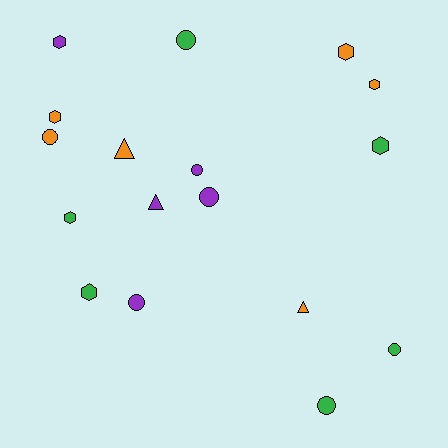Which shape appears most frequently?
Circle, with 7 objects.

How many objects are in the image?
There are 17 objects.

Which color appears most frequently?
Green, with 6 objects.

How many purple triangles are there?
There is 1 purple triangle.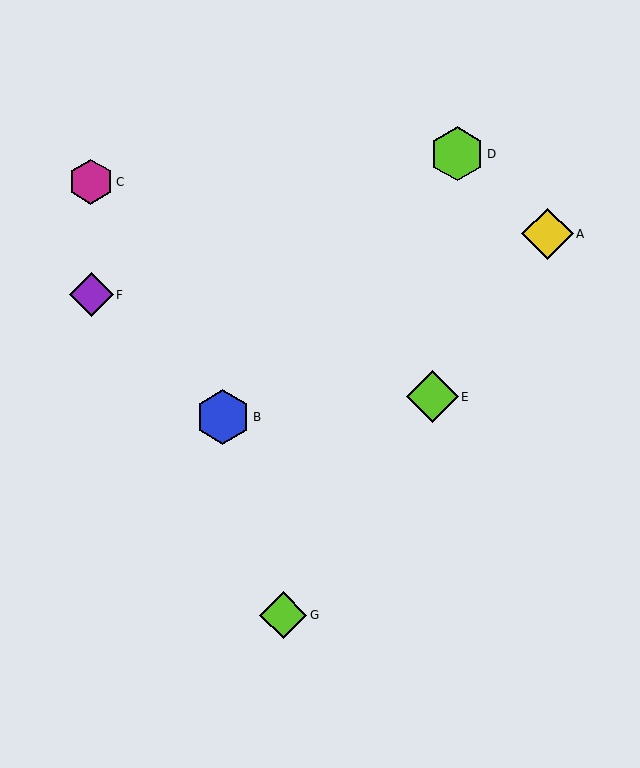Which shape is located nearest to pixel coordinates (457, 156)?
The lime hexagon (labeled D) at (457, 154) is nearest to that location.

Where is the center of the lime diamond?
The center of the lime diamond is at (433, 397).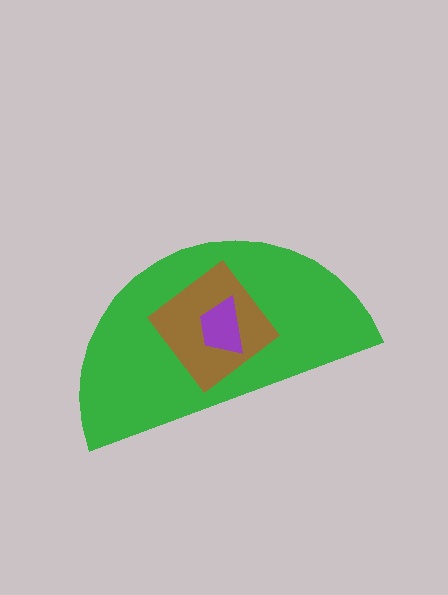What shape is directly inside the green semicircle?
The brown diamond.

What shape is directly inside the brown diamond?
The purple trapezoid.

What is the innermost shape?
The purple trapezoid.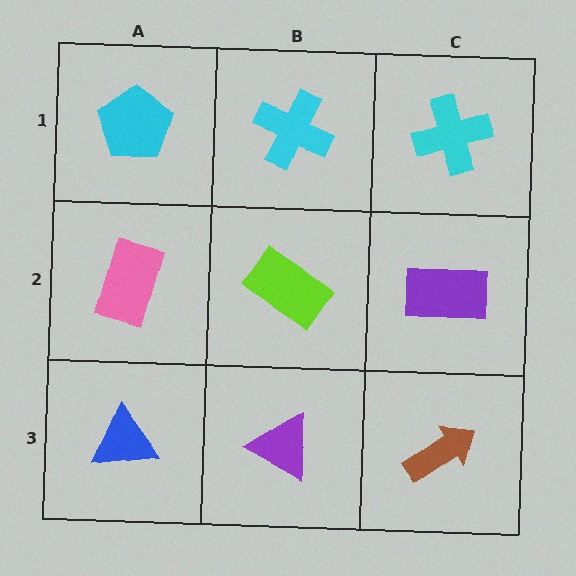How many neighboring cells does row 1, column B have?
3.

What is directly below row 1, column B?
A lime rectangle.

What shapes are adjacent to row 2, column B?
A cyan cross (row 1, column B), a purple triangle (row 3, column B), a pink rectangle (row 2, column A), a purple rectangle (row 2, column C).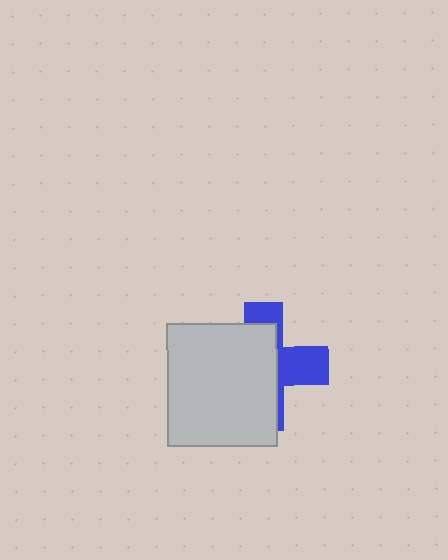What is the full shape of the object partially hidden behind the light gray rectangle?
The partially hidden object is a blue cross.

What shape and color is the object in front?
The object in front is a light gray rectangle.